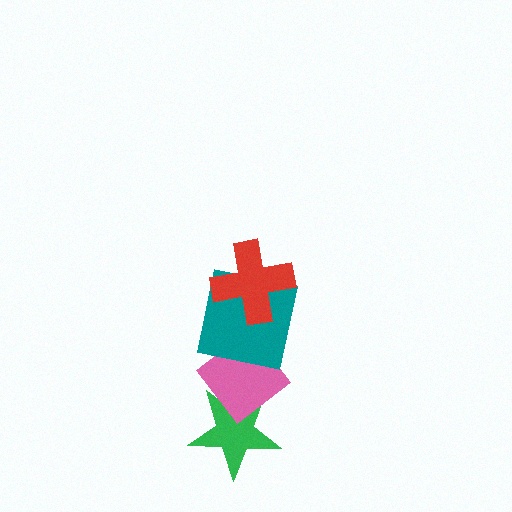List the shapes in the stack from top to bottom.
From top to bottom: the red cross, the teal square, the pink diamond, the green star.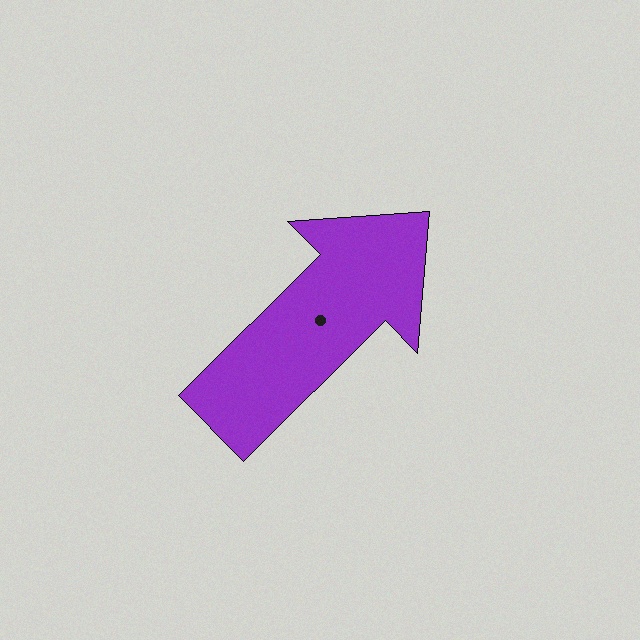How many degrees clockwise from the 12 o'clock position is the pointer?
Approximately 45 degrees.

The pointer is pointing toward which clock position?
Roughly 2 o'clock.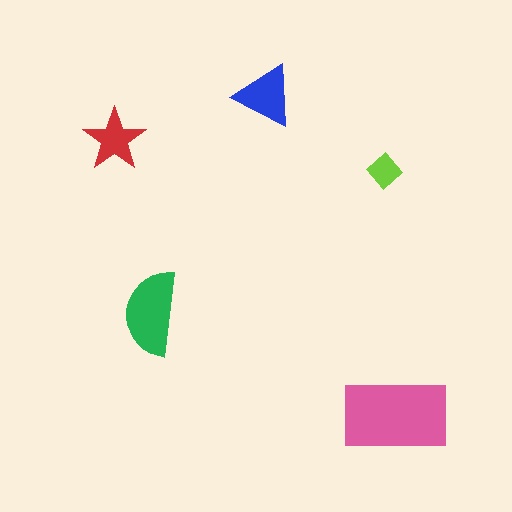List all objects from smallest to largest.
The lime diamond, the red star, the blue triangle, the green semicircle, the pink rectangle.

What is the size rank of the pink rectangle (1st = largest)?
1st.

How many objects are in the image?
There are 5 objects in the image.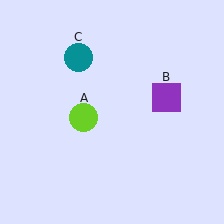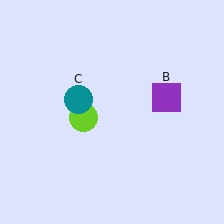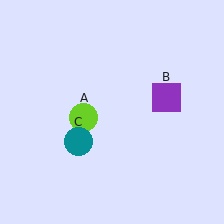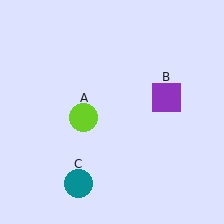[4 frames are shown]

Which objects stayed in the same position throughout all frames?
Lime circle (object A) and purple square (object B) remained stationary.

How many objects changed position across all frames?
1 object changed position: teal circle (object C).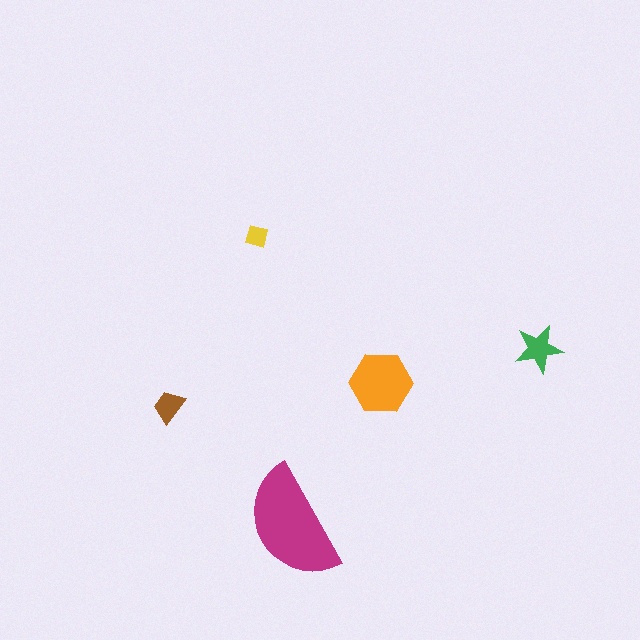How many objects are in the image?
There are 5 objects in the image.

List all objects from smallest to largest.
The yellow square, the brown trapezoid, the green star, the orange hexagon, the magenta semicircle.